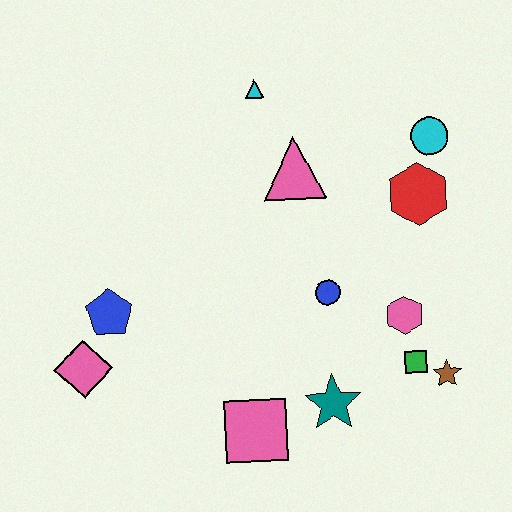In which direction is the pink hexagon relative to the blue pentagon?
The pink hexagon is to the right of the blue pentagon.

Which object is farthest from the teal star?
The cyan triangle is farthest from the teal star.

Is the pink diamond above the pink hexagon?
No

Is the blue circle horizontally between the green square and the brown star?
No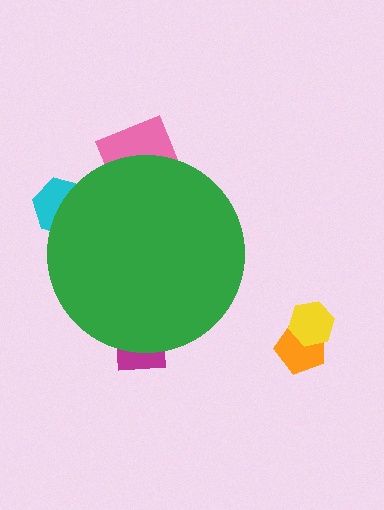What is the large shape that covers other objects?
A green circle.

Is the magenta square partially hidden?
Yes, the magenta square is partially hidden behind the green circle.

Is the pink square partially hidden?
Yes, the pink square is partially hidden behind the green circle.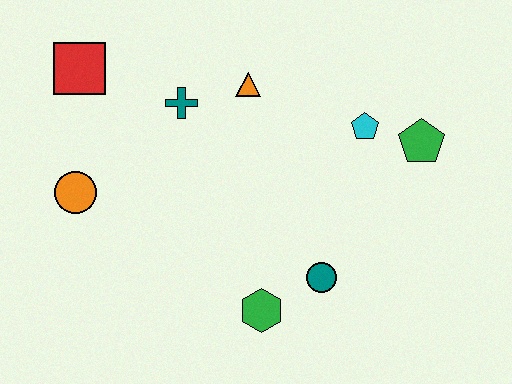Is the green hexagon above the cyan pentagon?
No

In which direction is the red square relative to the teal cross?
The red square is to the left of the teal cross.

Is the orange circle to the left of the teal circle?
Yes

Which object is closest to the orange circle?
The red square is closest to the orange circle.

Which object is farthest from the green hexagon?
The red square is farthest from the green hexagon.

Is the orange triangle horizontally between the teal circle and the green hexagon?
No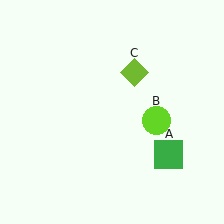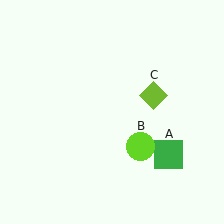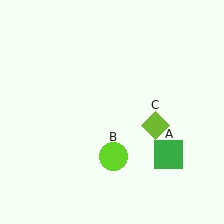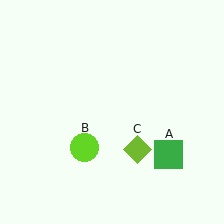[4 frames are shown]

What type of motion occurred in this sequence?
The lime circle (object B), lime diamond (object C) rotated clockwise around the center of the scene.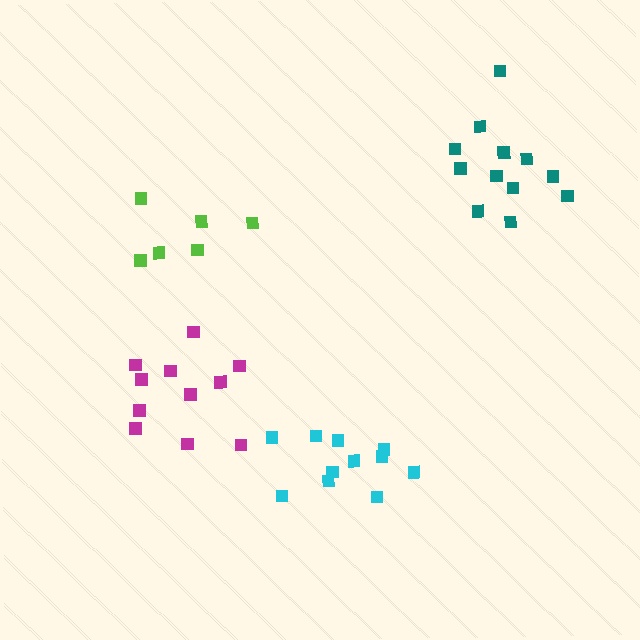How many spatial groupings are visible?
There are 4 spatial groupings.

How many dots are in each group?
Group 1: 6 dots, Group 2: 11 dots, Group 3: 12 dots, Group 4: 11 dots (40 total).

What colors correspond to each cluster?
The clusters are colored: lime, magenta, teal, cyan.